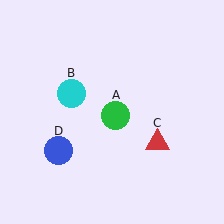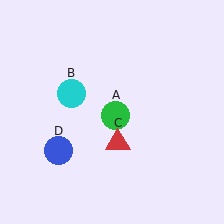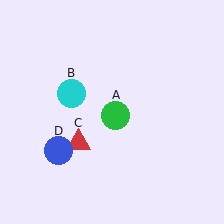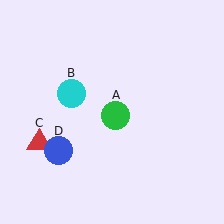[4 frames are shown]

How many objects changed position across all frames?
1 object changed position: red triangle (object C).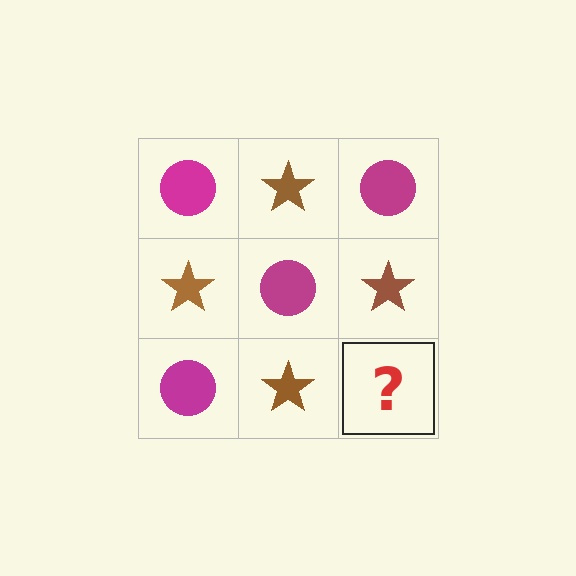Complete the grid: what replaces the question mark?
The question mark should be replaced with a magenta circle.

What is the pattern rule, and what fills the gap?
The rule is that it alternates magenta circle and brown star in a checkerboard pattern. The gap should be filled with a magenta circle.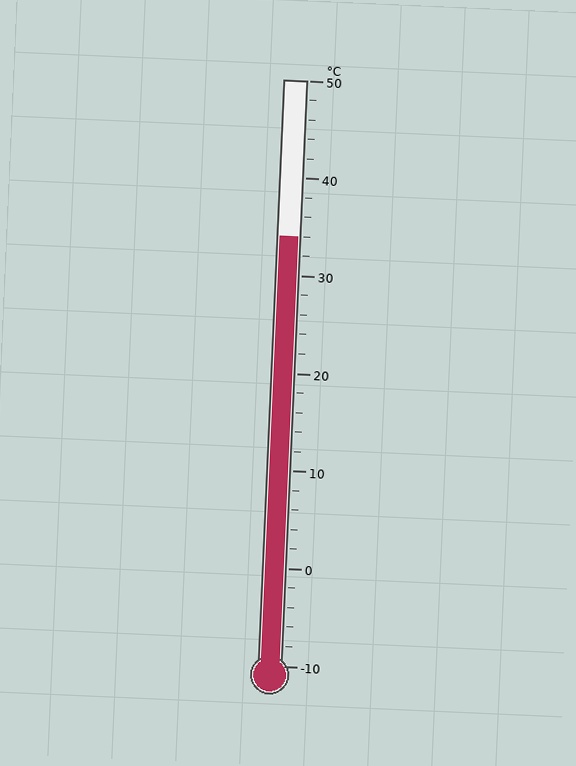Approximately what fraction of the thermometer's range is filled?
The thermometer is filled to approximately 75% of its range.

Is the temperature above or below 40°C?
The temperature is below 40°C.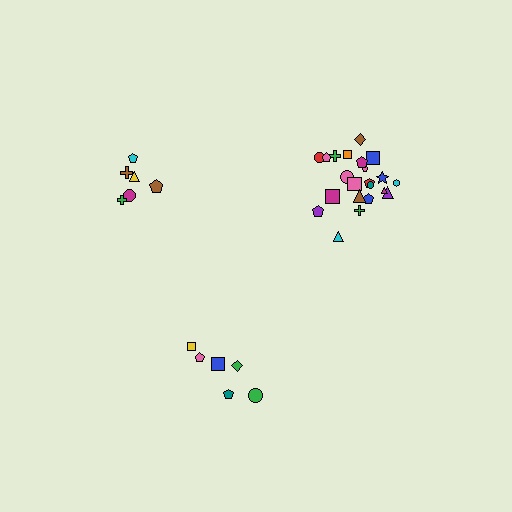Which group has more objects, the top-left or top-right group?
The top-right group.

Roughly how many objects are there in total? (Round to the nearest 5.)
Roughly 35 objects in total.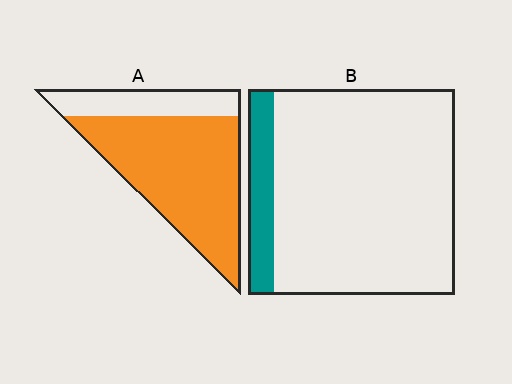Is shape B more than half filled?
No.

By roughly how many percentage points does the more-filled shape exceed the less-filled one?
By roughly 65 percentage points (A over B).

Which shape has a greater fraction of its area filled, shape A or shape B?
Shape A.